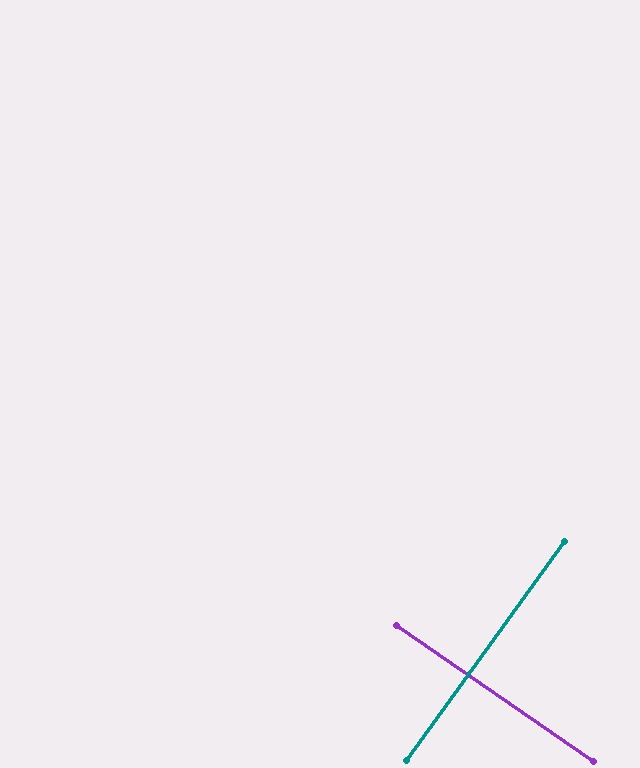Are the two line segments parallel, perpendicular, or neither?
Perpendicular — they meet at approximately 89°.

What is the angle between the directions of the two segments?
Approximately 89 degrees.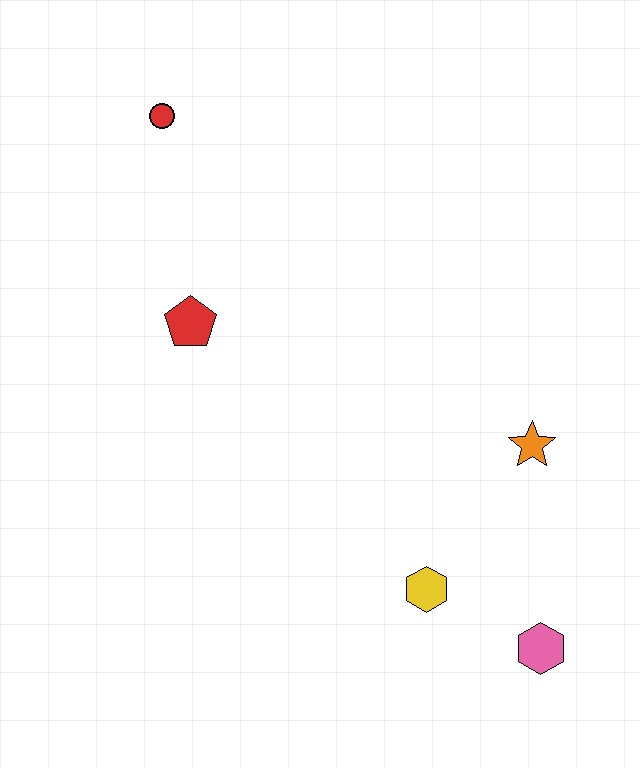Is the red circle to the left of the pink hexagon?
Yes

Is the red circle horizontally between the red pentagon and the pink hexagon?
No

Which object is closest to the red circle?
The red pentagon is closest to the red circle.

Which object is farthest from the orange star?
The red circle is farthest from the orange star.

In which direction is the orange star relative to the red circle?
The orange star is to the right of the red circle.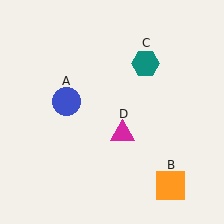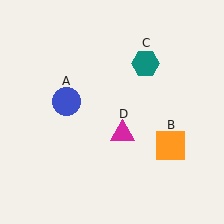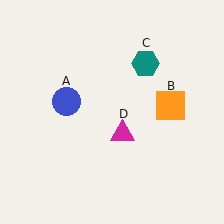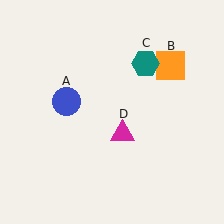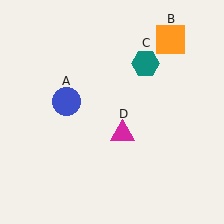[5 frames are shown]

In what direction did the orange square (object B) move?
The orange square (object B) moved up.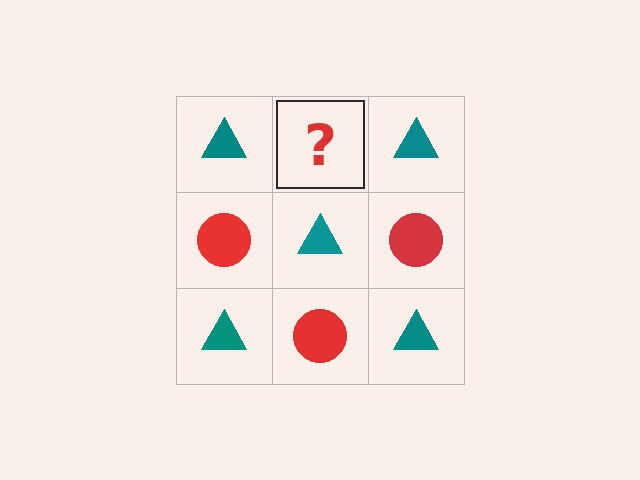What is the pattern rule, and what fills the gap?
The rule is that it alternates teal triangle and red circle in a checkerboard pattern. The gap should be filled with a red circle.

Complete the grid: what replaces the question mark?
The question mark should be replaced with a red circle.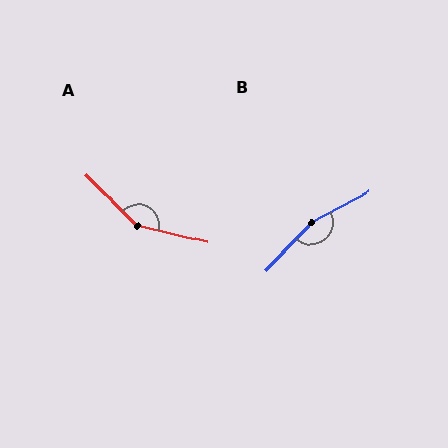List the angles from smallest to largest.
A (148°), B (161°).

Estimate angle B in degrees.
Approximately 161 degrees.